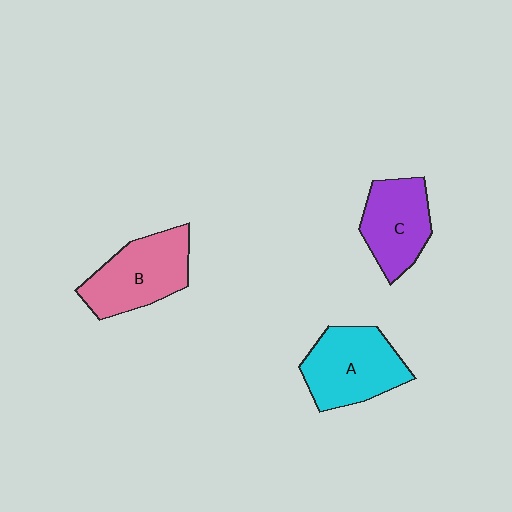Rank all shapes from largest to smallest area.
From largest to smallest: A (cyan), B (pink), C (purple).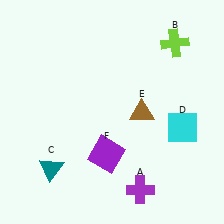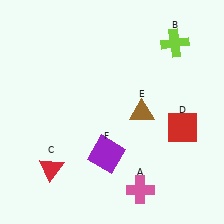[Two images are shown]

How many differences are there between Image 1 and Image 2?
There are 3 differences between the two images.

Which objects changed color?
A changed from purple to pink. C changed from teal to red. D changed from cyan to red.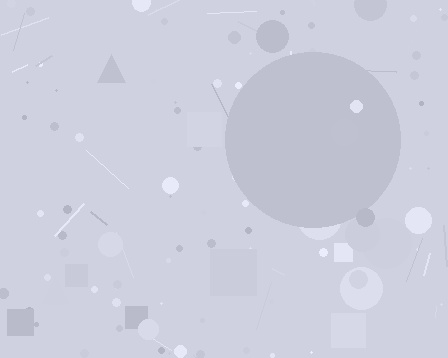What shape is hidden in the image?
A circle is hidden in the image.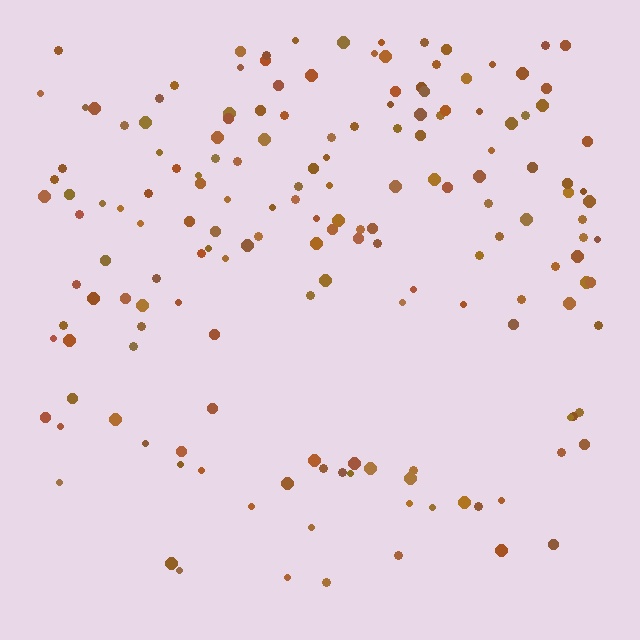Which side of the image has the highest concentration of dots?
The top.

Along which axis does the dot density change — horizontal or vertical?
Vertical.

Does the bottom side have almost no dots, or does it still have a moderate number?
Still a moderate number, just noticeably fewer than the top.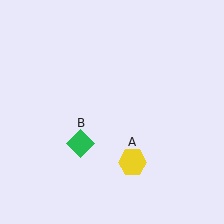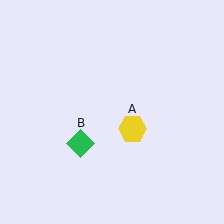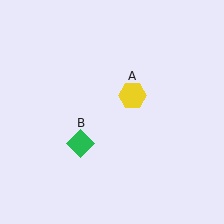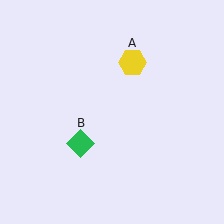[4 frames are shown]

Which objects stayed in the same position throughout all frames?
Green diamond (object B) remained stationary.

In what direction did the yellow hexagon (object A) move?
The yellow hexagon (object A) moved up.